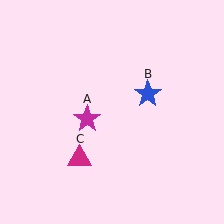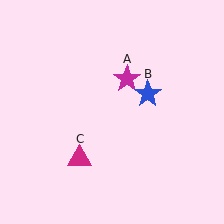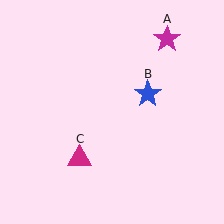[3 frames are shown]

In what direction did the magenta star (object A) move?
The magenta star (object A) moved up and to the right.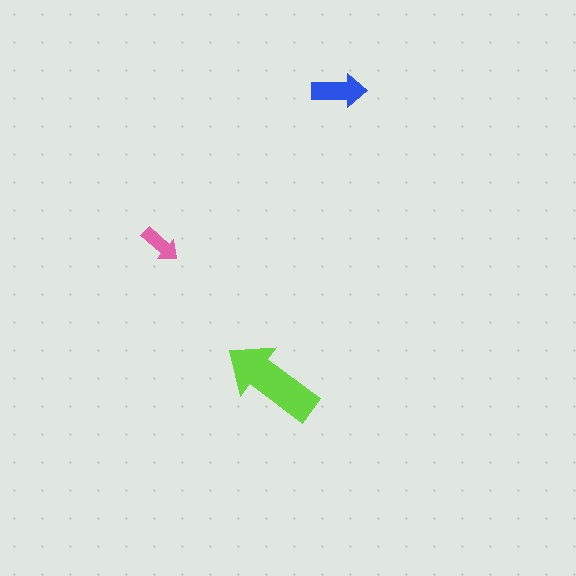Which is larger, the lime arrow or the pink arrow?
The lime one.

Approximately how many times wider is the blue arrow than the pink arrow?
About 1.5 times wider.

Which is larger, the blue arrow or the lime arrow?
The lime one.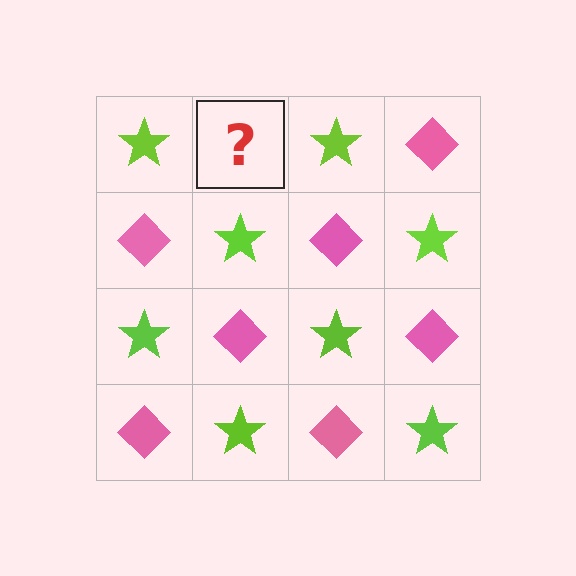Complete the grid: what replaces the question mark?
The question mark should be replaced with a pink diamond.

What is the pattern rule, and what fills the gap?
The rule is that it alternates lime star and pink diamond in a checkerboard pattern. The gap should be filled with a pink diamond.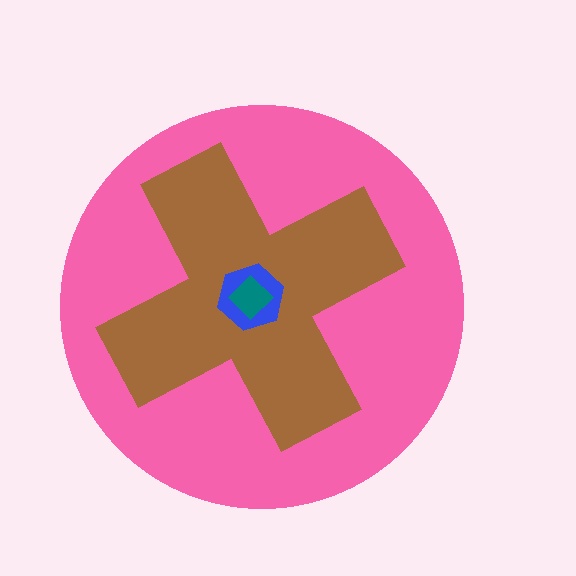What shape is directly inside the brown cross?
The blue hexagon.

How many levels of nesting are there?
4.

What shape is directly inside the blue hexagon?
The teal diamond.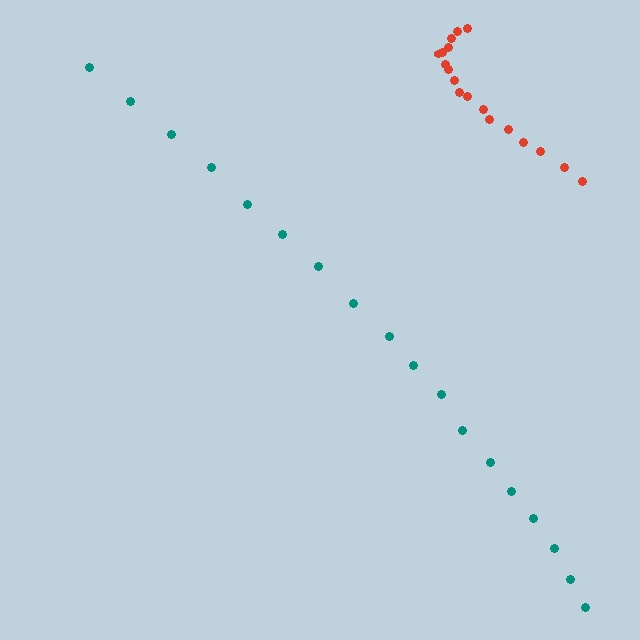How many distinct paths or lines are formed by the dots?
There are 2 distinct paths.